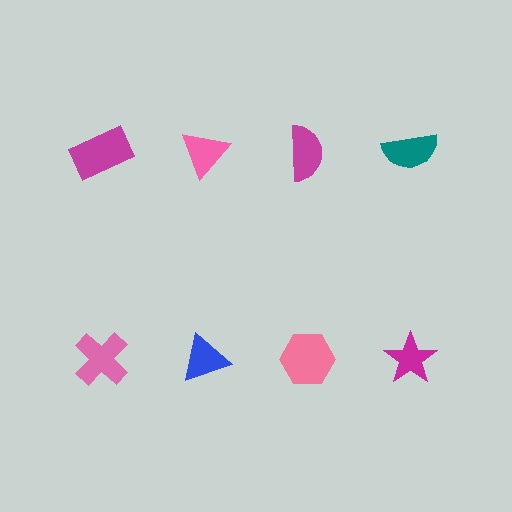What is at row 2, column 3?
A pink hexagon.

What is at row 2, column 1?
A pink cross.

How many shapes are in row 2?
4 shapes.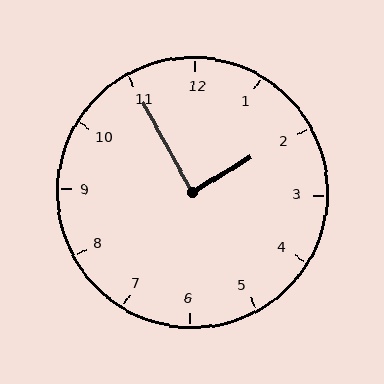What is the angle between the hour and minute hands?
Approximately 88 degrees.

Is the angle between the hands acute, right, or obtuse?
It is right.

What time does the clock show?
1:55.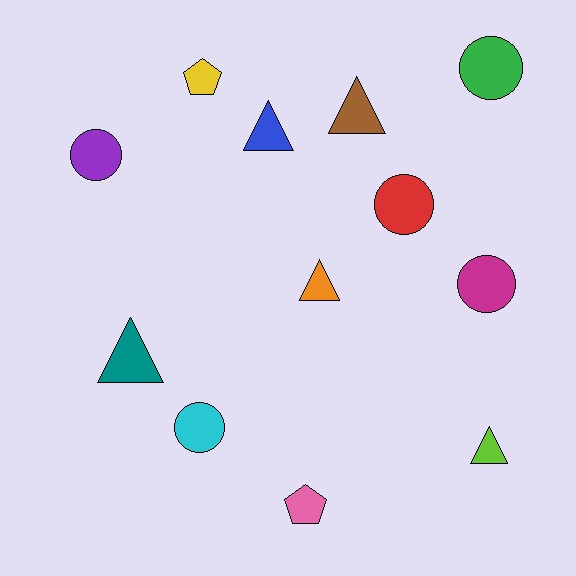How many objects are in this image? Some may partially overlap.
There are 12 objects.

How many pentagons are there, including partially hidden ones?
There are 2 pentagons.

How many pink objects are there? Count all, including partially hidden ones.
There is 1 pink object.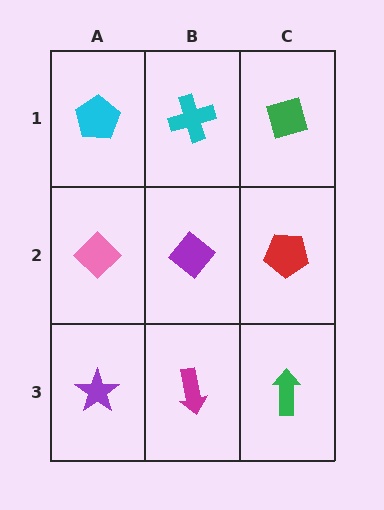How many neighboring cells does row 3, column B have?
3.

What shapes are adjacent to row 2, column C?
A green diamond (row 1, column C), a green arrow (row 3, column C), a purple diamond (row 2, column B).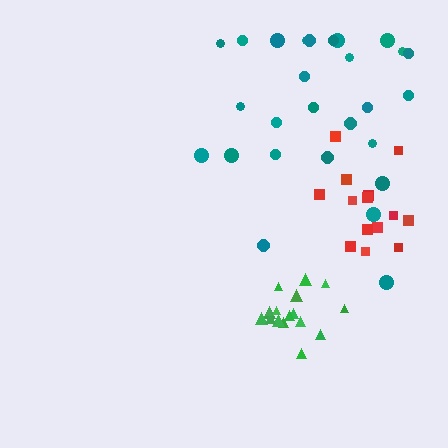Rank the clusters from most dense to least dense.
green, red, teal.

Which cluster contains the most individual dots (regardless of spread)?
Teal (27).